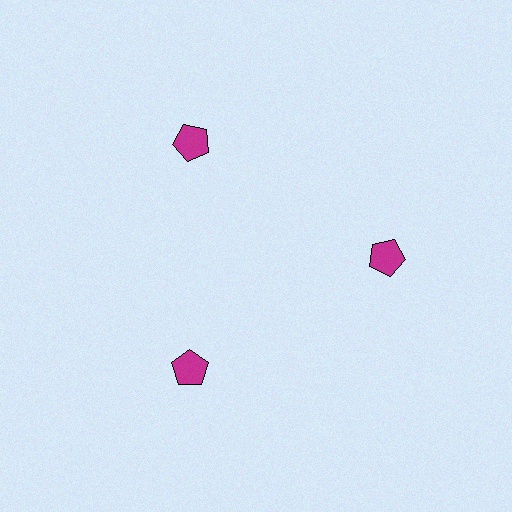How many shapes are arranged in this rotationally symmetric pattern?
There are 3 shapes, arranged in 3 groups of 1.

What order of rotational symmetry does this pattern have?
This pattern has 3-fold rotational symmetry.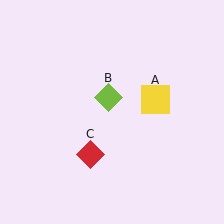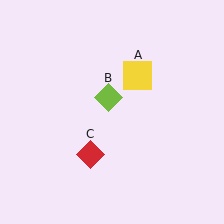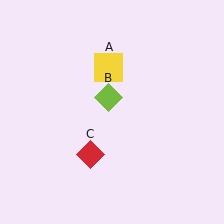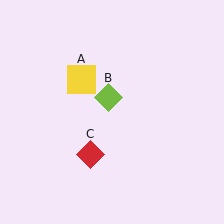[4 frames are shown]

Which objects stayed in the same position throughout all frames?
Lime diamond (object B) and red diamond (object C) remained stationary.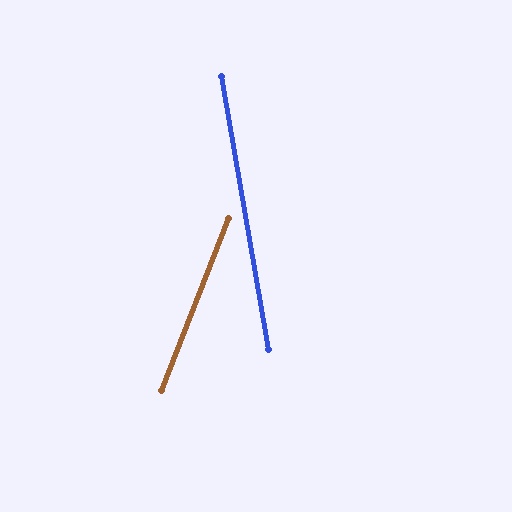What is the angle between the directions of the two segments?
Approximately 31 degrees.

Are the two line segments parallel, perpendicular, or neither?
Neither parallel nor perpendicular — they differ by about 31°.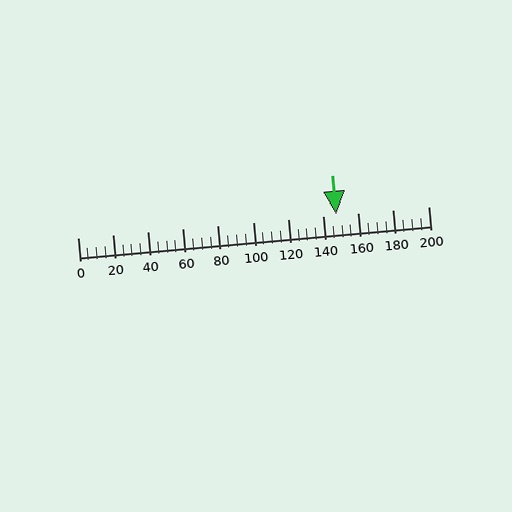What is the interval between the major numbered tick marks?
The major tick marks are spaced 20 units apart.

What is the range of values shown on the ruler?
The ruler shows values from 0 to 200.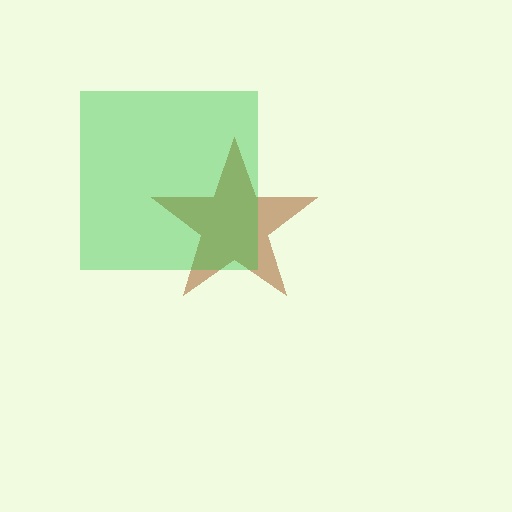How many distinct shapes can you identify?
There are 2 distinct shapes: a brown star, a green square.